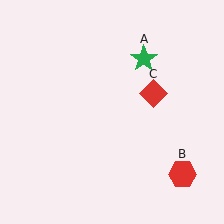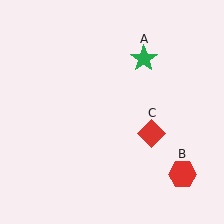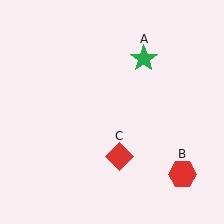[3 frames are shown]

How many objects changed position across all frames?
1 object changed position: red diamond (object C).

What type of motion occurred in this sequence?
The red diamond (object C) rotated clockwise around the center of the scene.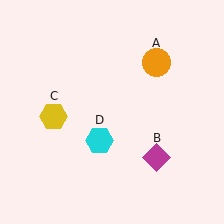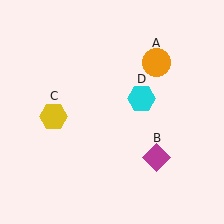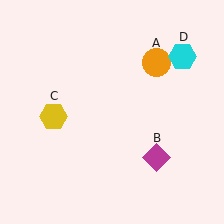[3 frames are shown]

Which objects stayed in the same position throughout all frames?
Orange circle (object A) and magenta diamond (object B) and yellow hexagon (object C) remained stationary.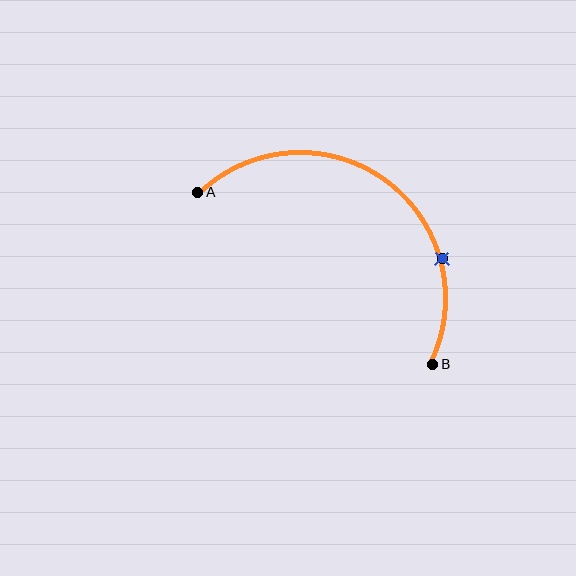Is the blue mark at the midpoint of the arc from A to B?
No. The blue mark lies on the arc but is closer to endpoint B. The arc midpoint would be at the point on the curve equidistant along the arc from both A and B.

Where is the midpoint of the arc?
The arc midpoint is the point on the curve farthest from the straight line joining A and B. It sits above and to the right of that line.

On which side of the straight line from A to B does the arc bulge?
The arc bulges above and to the right of the straight line connecting A and B.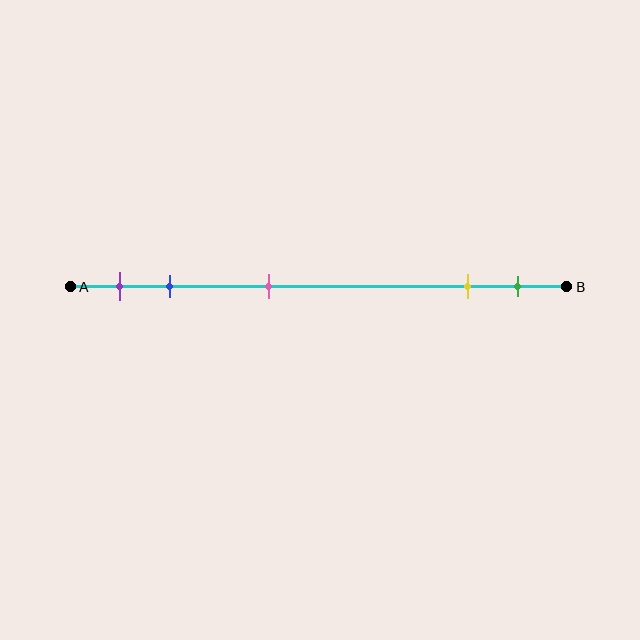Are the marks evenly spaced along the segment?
No, the marks are not evenly spaced.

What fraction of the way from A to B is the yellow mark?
The yellow mark is approximately 80% (0.8) of the way from A to B.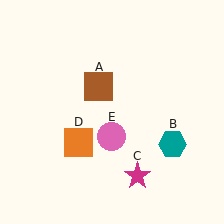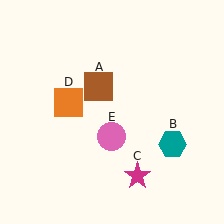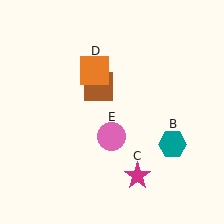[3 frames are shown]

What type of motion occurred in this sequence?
The orange square (object D) rotated clockwise around the center of the scene.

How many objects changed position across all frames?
1 object changed position: orange square (object D).